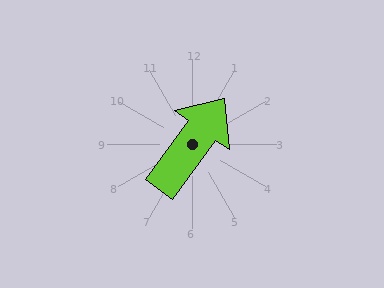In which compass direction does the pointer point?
Northeast.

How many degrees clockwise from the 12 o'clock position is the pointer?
Approximately 36 degrees.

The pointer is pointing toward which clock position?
Roughly 1 o'clock.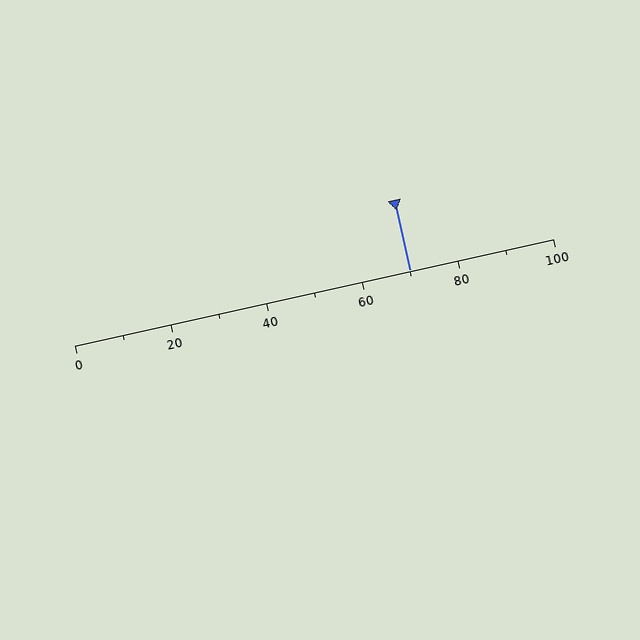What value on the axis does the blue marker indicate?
The marker indicates approximately 70.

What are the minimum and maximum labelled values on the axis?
The axis runs from 0 to 100.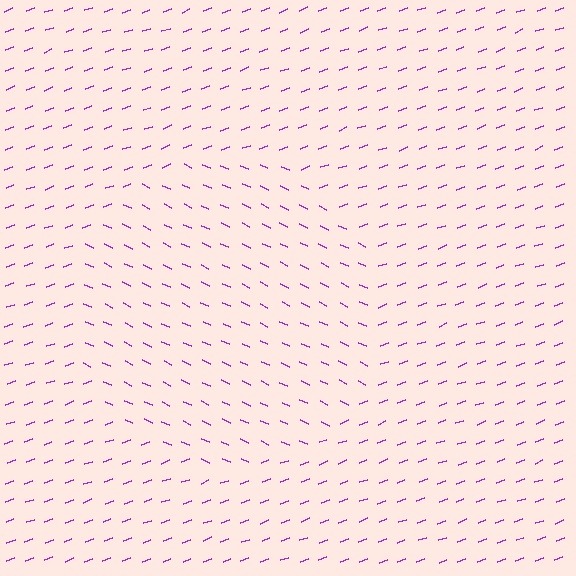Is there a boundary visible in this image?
Yes, there is a texture boundary formed by a change in line orientation.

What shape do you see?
I see a circle.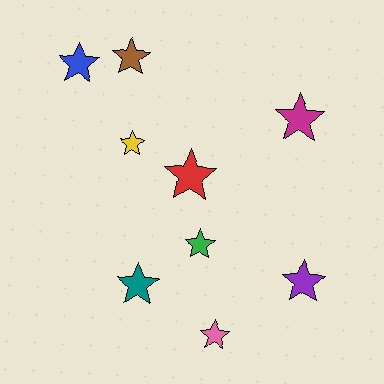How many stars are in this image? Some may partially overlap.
There are 9 stars.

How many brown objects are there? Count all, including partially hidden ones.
There is 1 brown object.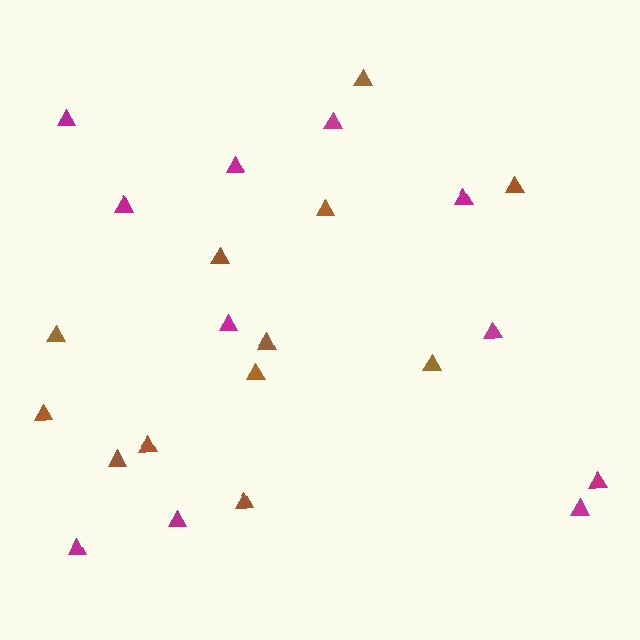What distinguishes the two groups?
There are 2 groups: one group of brown triangles (12) and one group of magenta triangles (11).